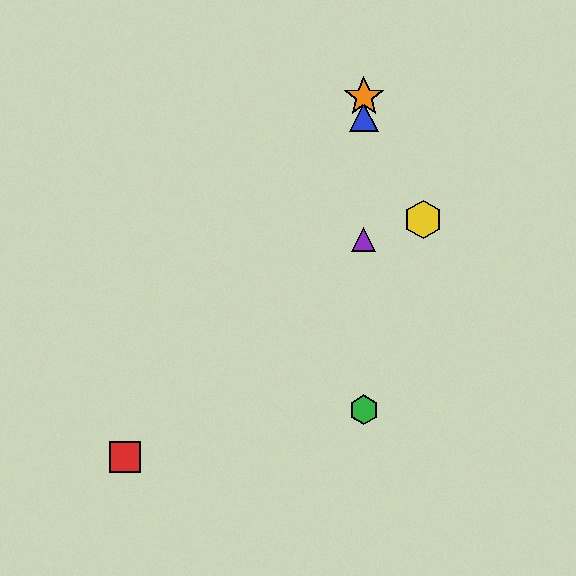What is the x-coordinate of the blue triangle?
The blue triangle is at x≈364.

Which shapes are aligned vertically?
The blue triangle, the green hexagon, the purple triangle, the orange star are aligned vertically.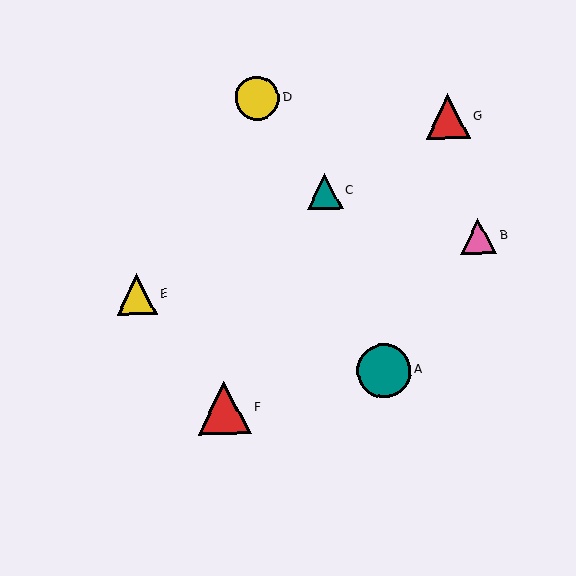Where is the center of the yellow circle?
The center of the yellow circle is at (257, 98).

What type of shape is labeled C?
Shape C is a teal triangle.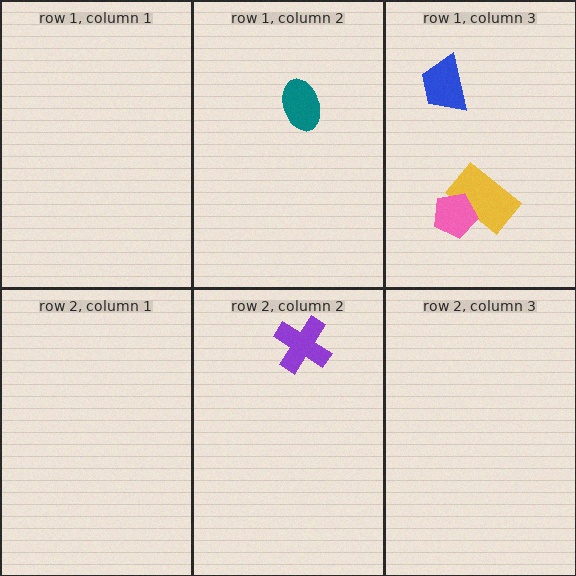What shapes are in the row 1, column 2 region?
The teal ellipse.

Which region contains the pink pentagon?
The row 1, column 3 region.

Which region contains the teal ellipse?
The row 1, column 2 region.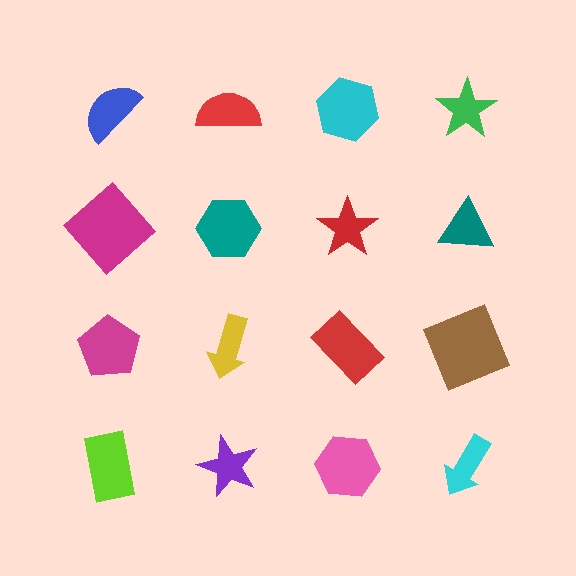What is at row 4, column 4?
A cyan arrow.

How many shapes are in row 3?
4 shapes.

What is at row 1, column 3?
A cyan hexagon.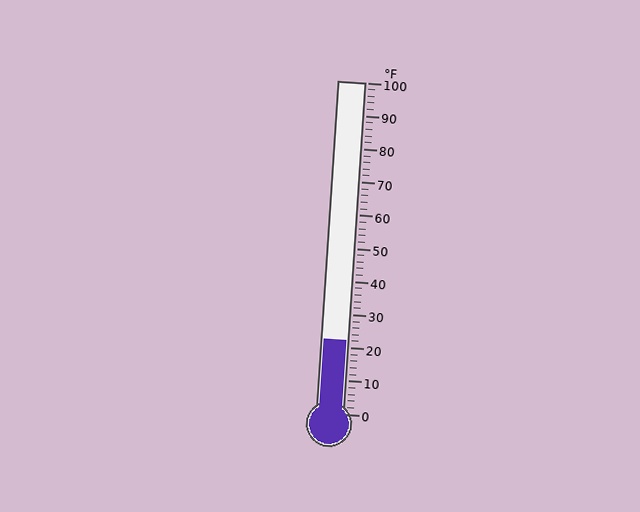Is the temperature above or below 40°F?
The temperature is below 40°F.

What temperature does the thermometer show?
The thermometer shows approximately 22°F.